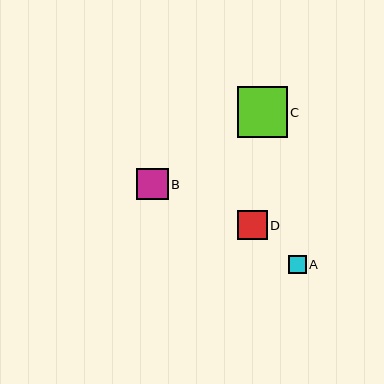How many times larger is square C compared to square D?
Square C is approximately 1.7 times the size of square D.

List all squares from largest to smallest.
From largest to smallest: C, B, D, A.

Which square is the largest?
Square C is the largest with a size of approximately 50 pixels.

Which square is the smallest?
Square A is the smallest with a size of approximately 18 pixels.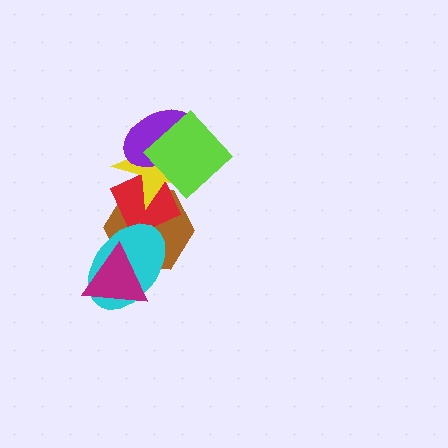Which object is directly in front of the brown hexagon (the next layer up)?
The red diamond is directly in front of the brown hexagon.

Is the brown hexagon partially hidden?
Yes, it is partially covered by another shape.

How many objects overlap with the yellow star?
4 objects overlap with the yellow star.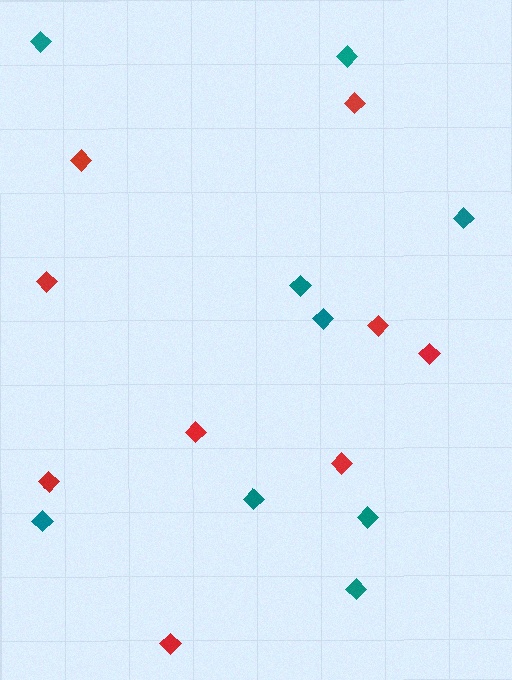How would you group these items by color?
There are 2 groups: one group of red diamonds (9) and one group of teal diamonds (9).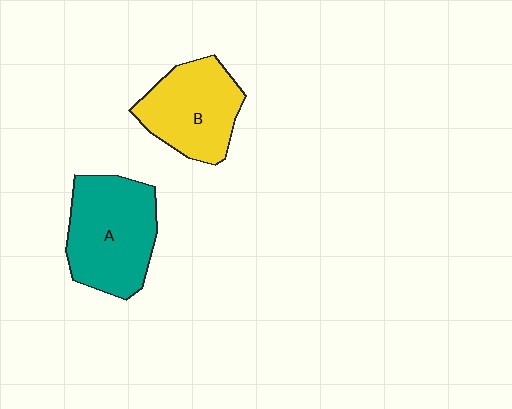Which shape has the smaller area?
Shape B (yellow).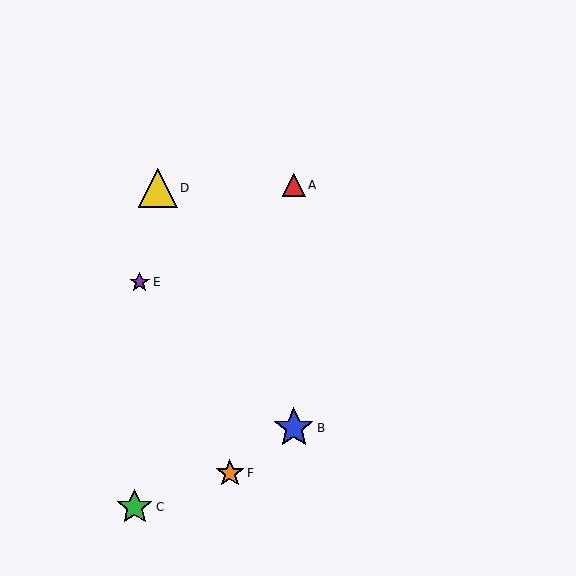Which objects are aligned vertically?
Objects A, B are aligned vertically.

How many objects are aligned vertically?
2 objects (A, B) are aligned vertically.